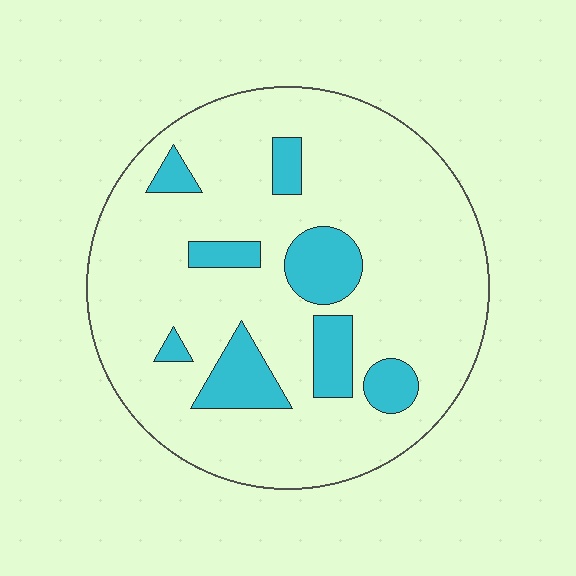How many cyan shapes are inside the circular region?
8.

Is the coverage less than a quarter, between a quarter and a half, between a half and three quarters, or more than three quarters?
Less than a quarter.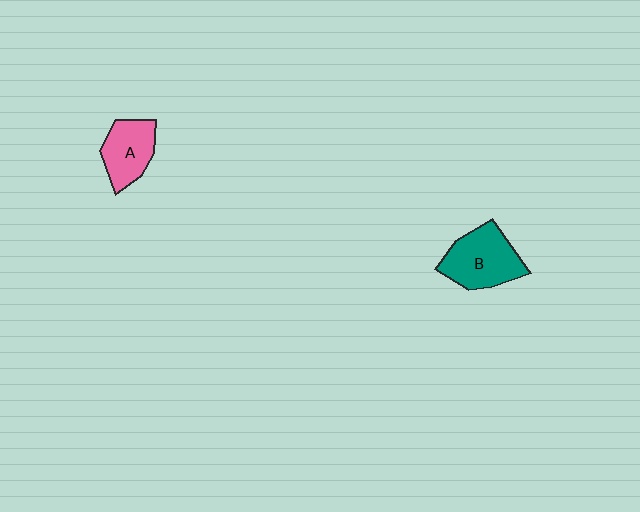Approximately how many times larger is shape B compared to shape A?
Approximately 1.3 times.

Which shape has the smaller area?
Shape A (pink).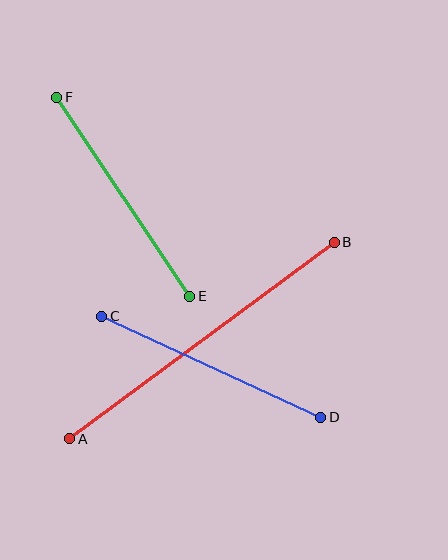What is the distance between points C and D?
The distance is approximately 242 pixels.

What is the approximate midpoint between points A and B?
The midpoint is at approximately (202, 341) pixels.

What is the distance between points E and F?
The distance is approximately 239 pixels.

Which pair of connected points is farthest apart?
Points A and B are farthest apart.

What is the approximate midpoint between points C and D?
The midpoint is at approximately (211, 367) pixels.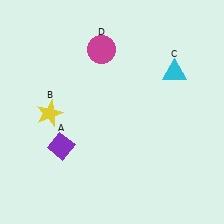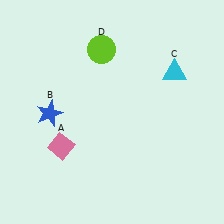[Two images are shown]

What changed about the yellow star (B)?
In Image 1, B is yellow. In Image 2, it changed to blue.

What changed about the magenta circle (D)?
In Image 1, D is magenta. In Image 2, it changed to lime.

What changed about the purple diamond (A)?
In Image 1, A is purple. In Image 2, it changed to pink.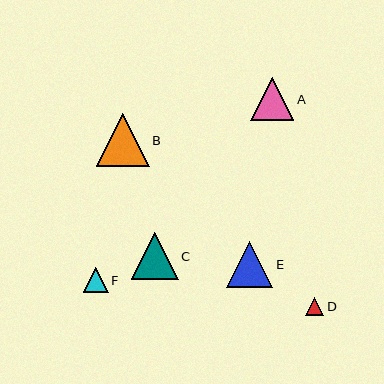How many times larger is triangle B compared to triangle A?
Triangle B is approximately 1.2 times the size of triangle A.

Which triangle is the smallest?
Triangle D is the smallest with a size of approximately 18 pixels.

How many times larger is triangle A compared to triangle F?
Triangle A is approximately 1.8 times the size of triangle F.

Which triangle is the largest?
Triangle B is the largest with a size of approximately 53 pixels.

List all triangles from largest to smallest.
From largest to smallest: B, C, E, A, F, D.